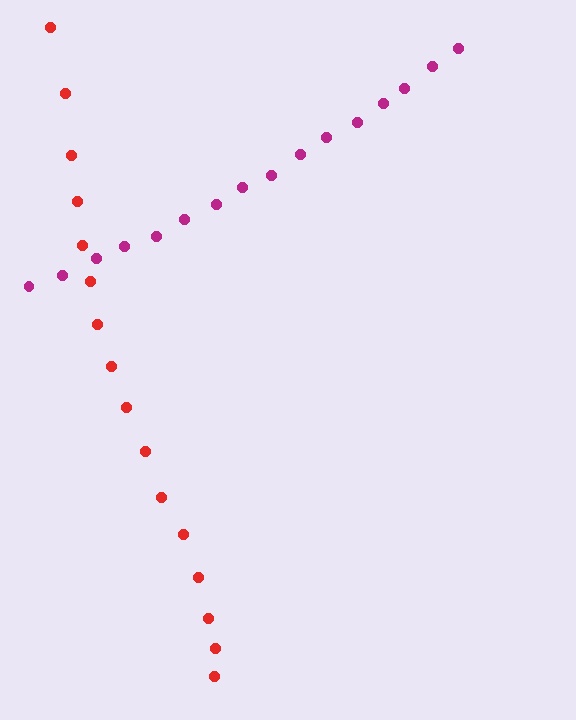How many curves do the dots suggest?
There are 2 distinct paths.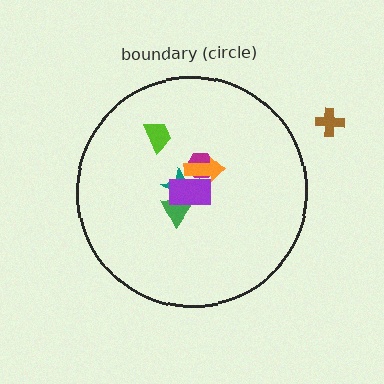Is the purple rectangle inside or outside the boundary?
Inside.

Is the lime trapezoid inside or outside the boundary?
Inside.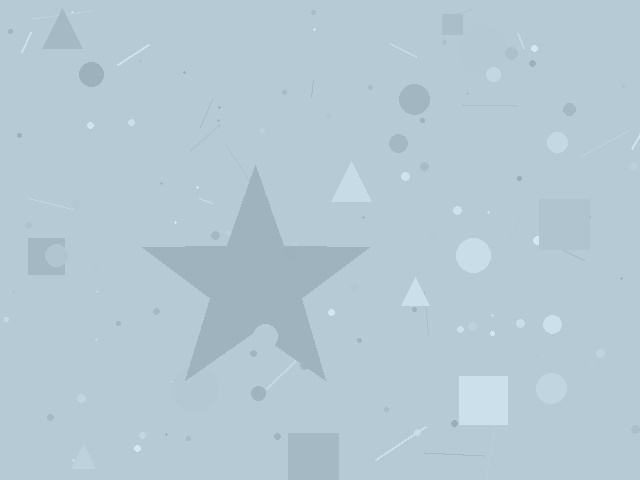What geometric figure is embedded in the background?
A star is embedded in the background.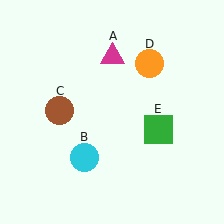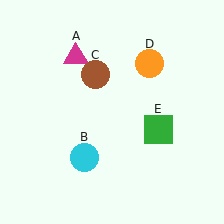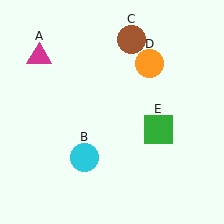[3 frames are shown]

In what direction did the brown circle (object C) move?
The brown circle (object C) moved up and to the right.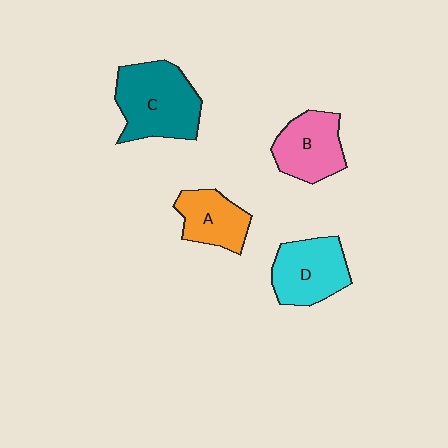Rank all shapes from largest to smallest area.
From largest to smallest: C (teal), D (cyan), B (pink), A (orange).